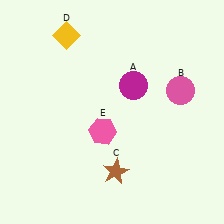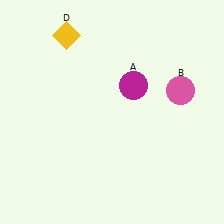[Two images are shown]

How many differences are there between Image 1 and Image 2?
There are 2 differences between the two images.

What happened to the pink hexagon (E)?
The pink hexagon (E) was removed in Image 2. It was in the bottom-left area of Image 1.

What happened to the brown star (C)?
The brown star (C) was removed in Image 2. It was in the bottom-right area of Image 1.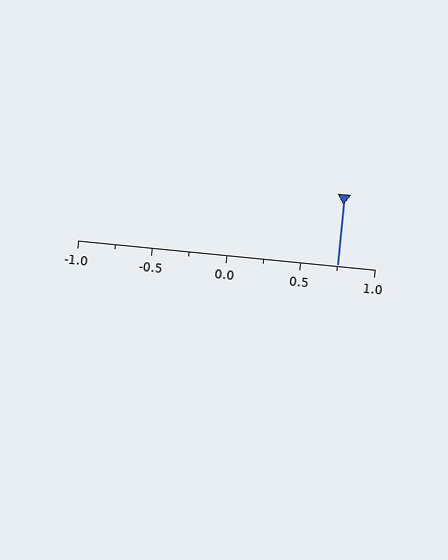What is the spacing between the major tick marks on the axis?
The major ticks are spaced 0.5 apart.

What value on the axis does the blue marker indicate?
The marker indicates approximately 0.75.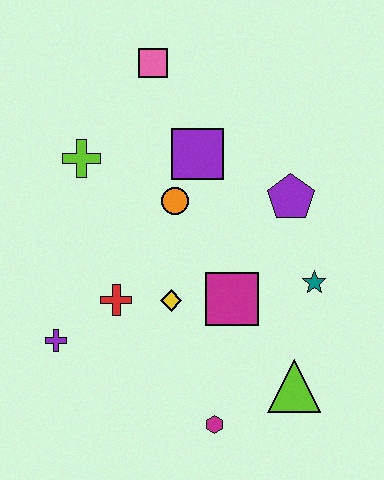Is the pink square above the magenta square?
Yes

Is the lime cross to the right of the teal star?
No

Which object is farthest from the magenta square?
The pink square is farthest from the magenta square.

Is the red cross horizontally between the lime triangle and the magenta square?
No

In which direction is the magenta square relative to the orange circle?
The magenta square is below the orange circle.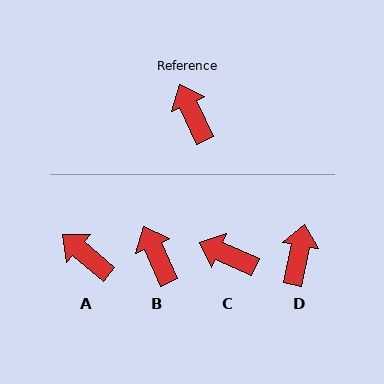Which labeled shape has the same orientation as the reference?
B.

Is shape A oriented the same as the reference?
No, it is off by about 26 degrees.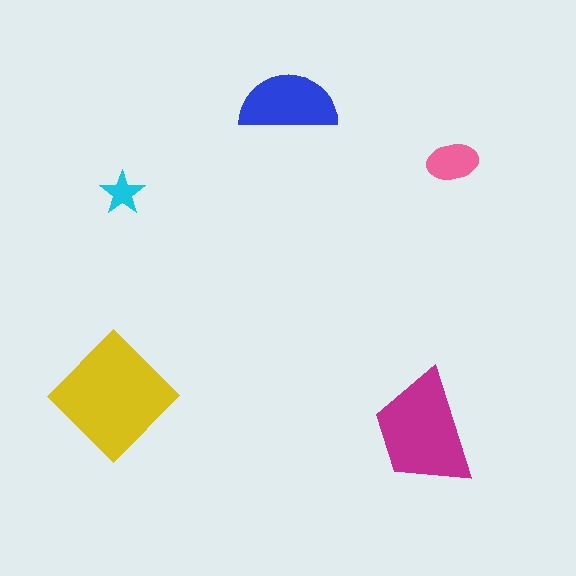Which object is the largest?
The yellow diamond.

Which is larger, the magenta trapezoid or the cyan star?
The magenta trapezoid.